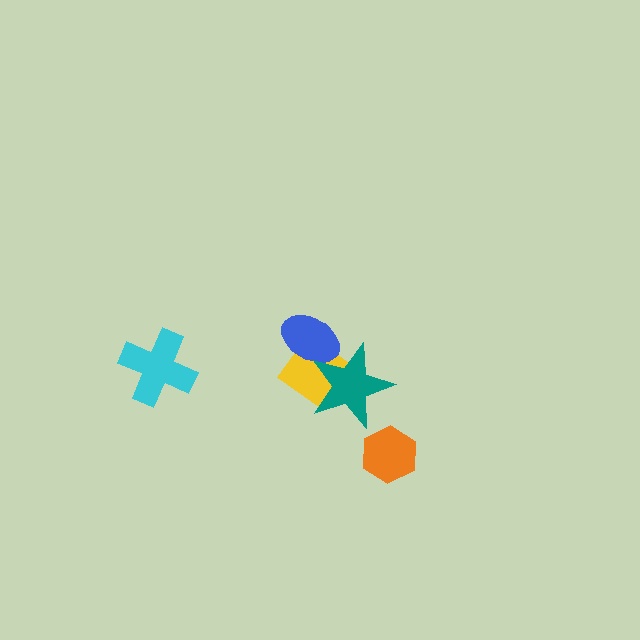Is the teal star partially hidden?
No, no other shape covers it.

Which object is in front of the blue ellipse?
The teal star is in front of the blue ellipse.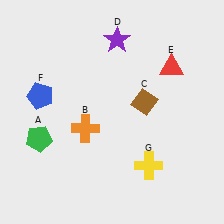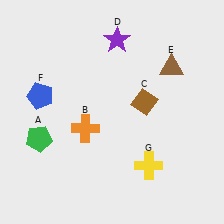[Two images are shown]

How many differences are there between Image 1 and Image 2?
There is 1 difference between the two images.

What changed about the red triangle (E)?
In Image 1, E is red. In Image 2, it changed to brown.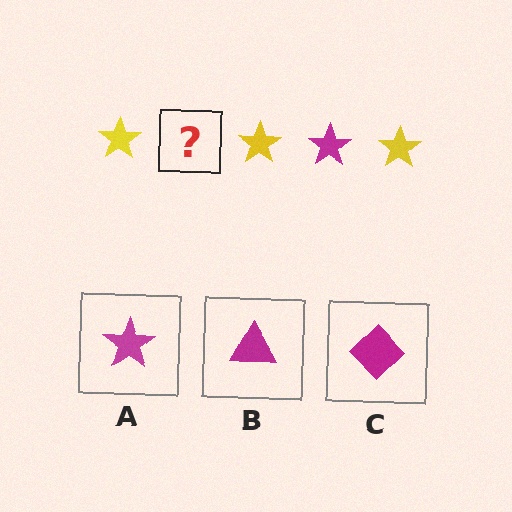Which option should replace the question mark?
Option A.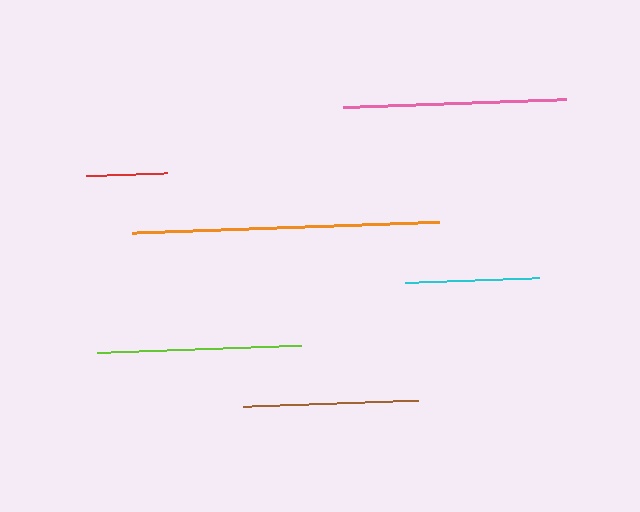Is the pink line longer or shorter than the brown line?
The pink line is longer than the brown line.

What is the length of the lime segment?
The lime segment is approximately 205 pixels long.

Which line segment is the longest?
The orange line is the longest at approximately 308 pixels.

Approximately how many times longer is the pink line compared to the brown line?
The pink line is approximately 1.3 times the length of the brown line.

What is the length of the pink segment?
The pink segment is approximately 223 pixels long.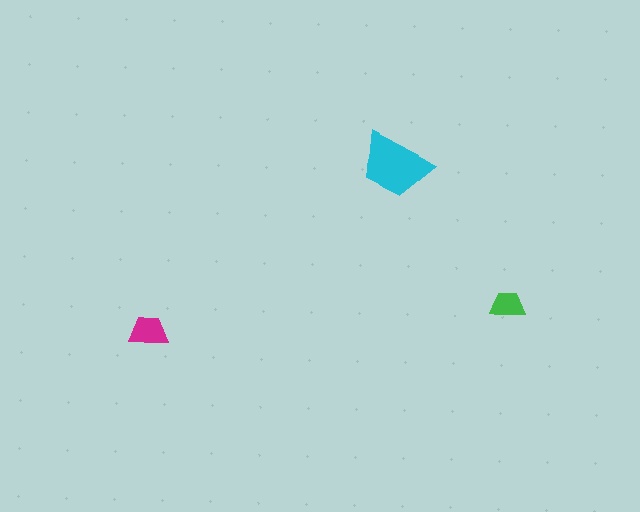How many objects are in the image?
There are 3 objects in the image.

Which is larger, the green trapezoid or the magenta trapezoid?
The magenta one.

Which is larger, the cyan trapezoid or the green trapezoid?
The cyan one.